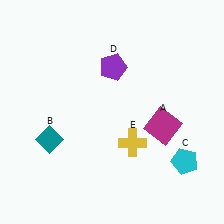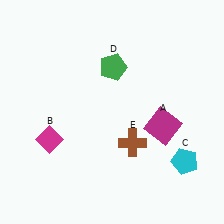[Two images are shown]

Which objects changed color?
B changed from teal to magenta. D changed from purple to green. E changed from yellow to brown.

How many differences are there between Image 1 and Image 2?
There are 3 differences between the two images.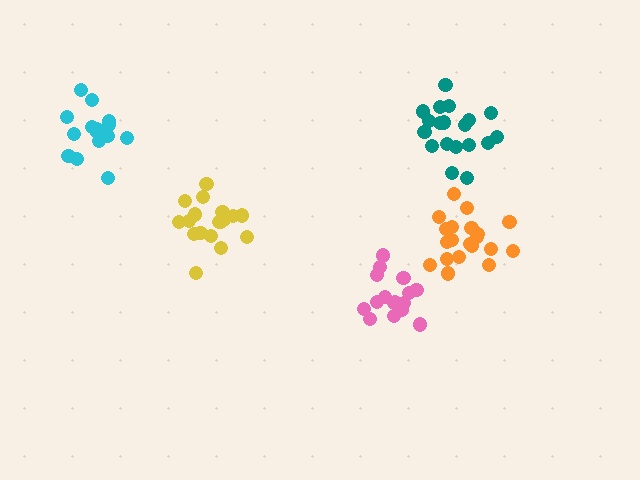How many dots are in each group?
Group 1: 15 dots, Group 2: 20 dots, Group 3: 19 dots, Group 4: 18 dots, Group 5: 18 dots (90 total).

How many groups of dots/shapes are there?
There are 5 groups.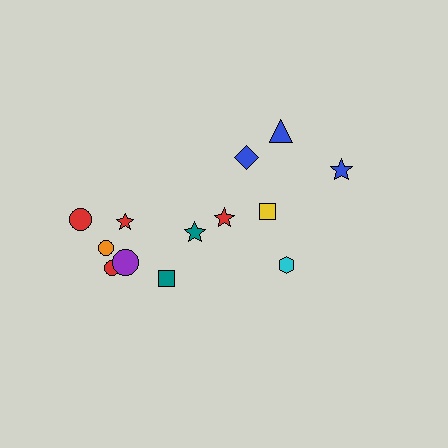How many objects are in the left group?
There are 8 objects.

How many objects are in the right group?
There are 5 objects.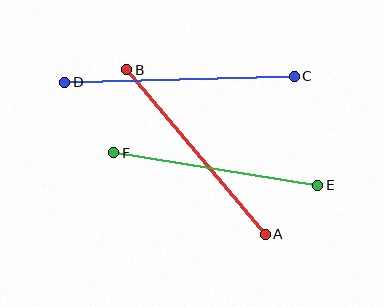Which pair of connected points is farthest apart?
Points C and D are farthest apart.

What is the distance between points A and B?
The distance is approximately 215 pixels.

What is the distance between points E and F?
The distance is approximately 207 pixels.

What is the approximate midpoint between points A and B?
The midpoint is at approximately (196, 152) pixels.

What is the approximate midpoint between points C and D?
The midpoint is at approximately (179, 79) pixels.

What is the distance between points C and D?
The distance is approximately 229 pixels.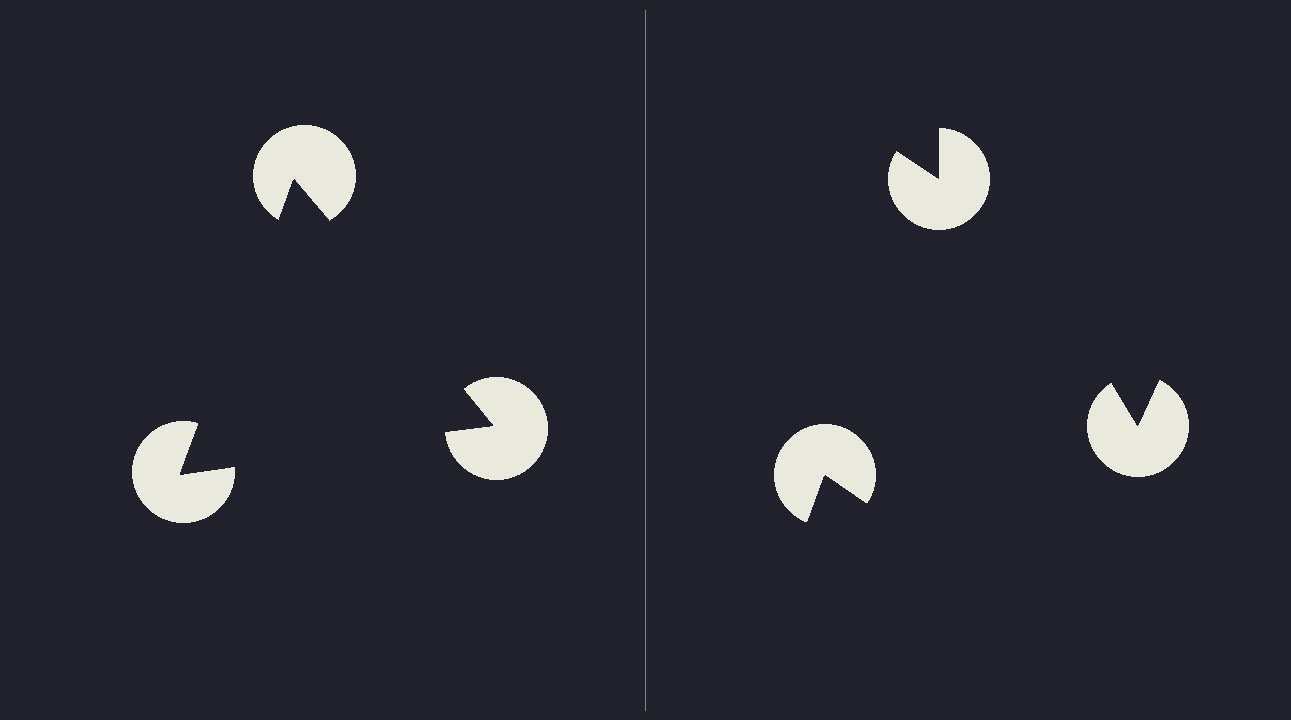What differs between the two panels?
The pac-man discs are positioned identically on both sides; only the wedge orientations differ. On the left they align to a triangle; on the right they are misaligned.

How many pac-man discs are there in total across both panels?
6 — 3 on each side.